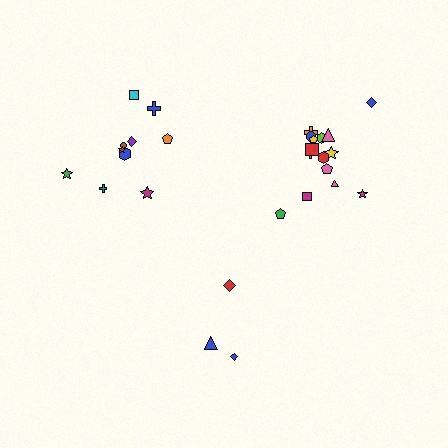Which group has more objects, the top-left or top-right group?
The top-right group.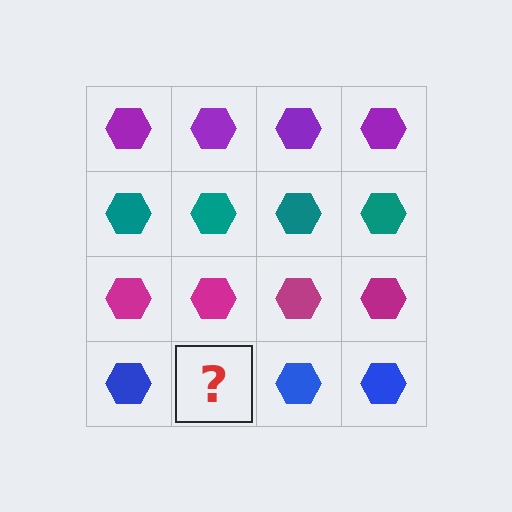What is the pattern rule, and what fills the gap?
The rule is that each row has a consistent color. The gap should be filled with a blue hexagon.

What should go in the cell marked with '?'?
The missing cell should contain a blue hexagon.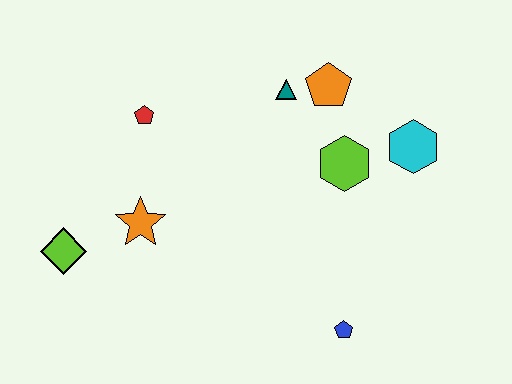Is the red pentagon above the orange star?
Yes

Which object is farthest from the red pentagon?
The blue pentagon is farthest from the red pentagon.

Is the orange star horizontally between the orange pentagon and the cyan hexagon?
No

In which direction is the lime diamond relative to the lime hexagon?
The lime diamond is to the left of the lime hexagon.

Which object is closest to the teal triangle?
The orange pentagon is closest to the teal triangle.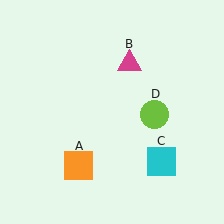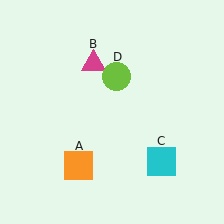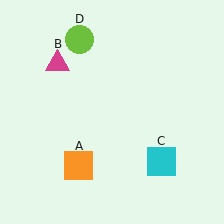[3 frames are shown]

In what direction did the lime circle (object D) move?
The lime circle (object D) moved up and to the left.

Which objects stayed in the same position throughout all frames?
Orange square (object A) and cyan square (object C) remained stationary.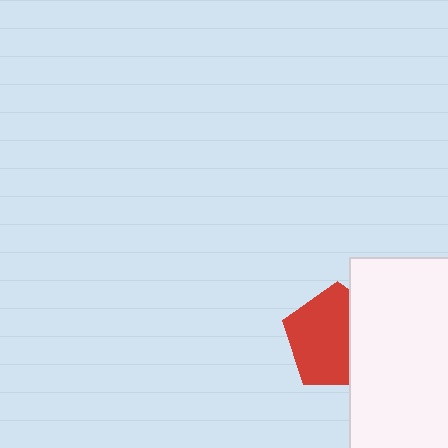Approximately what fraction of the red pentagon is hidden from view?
Roughly 34% of the red pentagon is hidden behind the white rectangle.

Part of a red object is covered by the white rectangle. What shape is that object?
It is a pentagon.